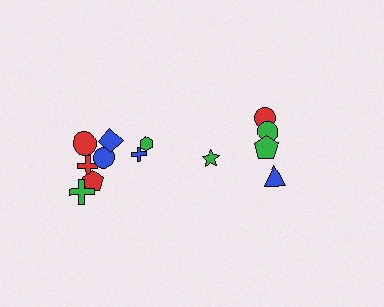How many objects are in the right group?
There are 5 objects.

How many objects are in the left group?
There are 8 objects.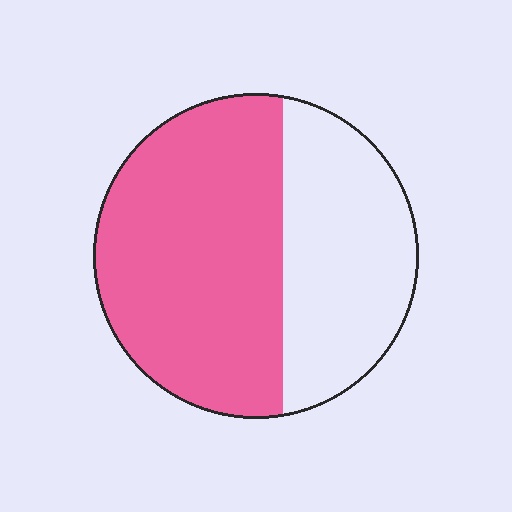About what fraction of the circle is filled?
About three fifths (3/5).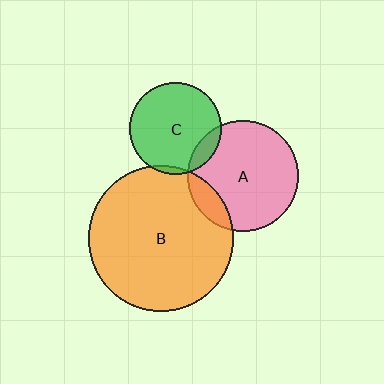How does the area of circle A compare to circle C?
Approximately 1.5 times.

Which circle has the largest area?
Circle B (orange).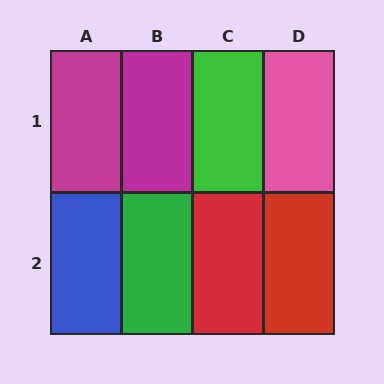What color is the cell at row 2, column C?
Red.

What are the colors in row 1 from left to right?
Magenta, magenta, green, pink.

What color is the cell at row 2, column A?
Blue.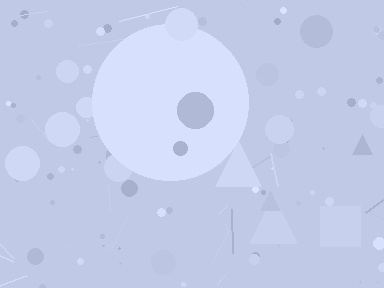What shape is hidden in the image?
A circle is hidden in the image.